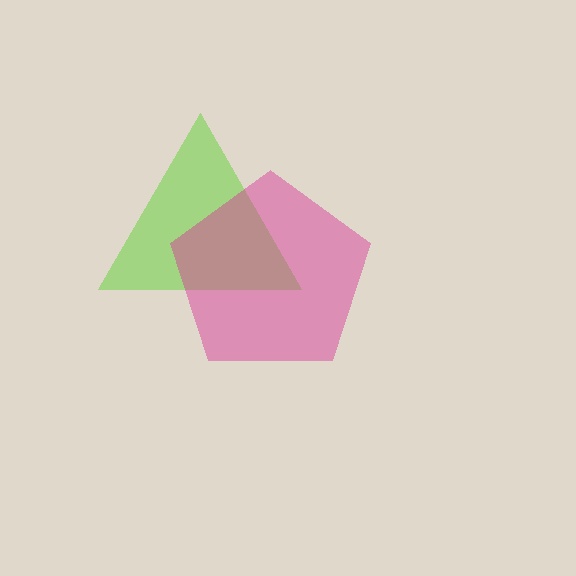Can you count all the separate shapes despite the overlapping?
Yes, there are 2 separate shapes.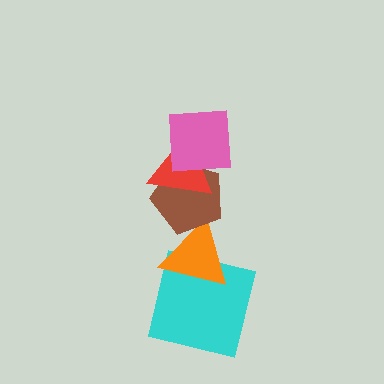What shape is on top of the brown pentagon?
The red triangle is on top of the brown pentagon.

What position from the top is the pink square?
The pink square is 1st from the top.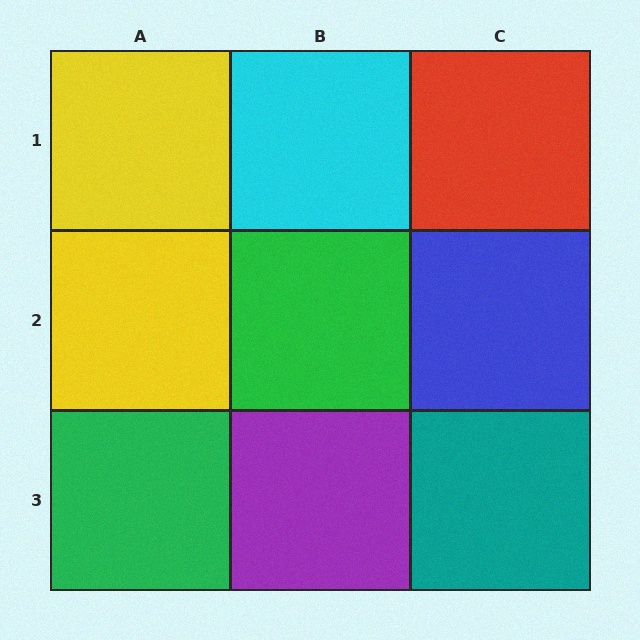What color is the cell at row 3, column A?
Green.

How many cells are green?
2 cells are green.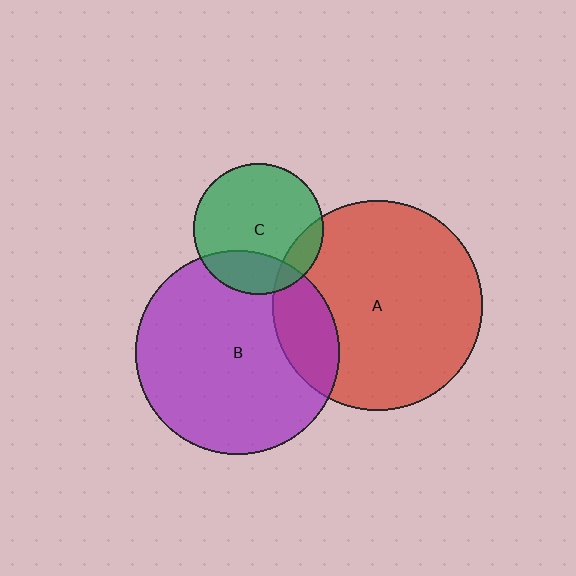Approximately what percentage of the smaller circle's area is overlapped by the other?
Approximately 25%.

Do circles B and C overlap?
Yes.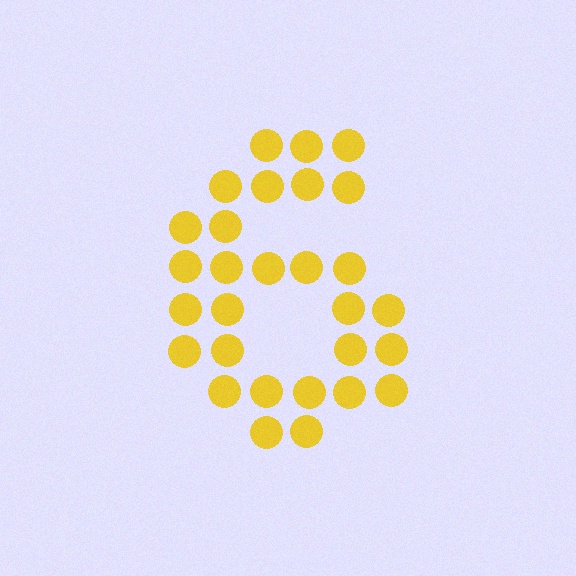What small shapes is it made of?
It is made of small circles.